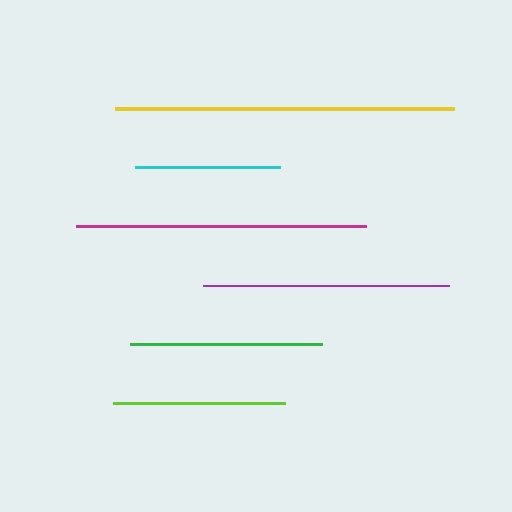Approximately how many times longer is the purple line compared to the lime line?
The purple line is approximately 1.4 times the length of the lime line.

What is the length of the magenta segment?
The magenta segment is approximately 290 pixels long.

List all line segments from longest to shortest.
From longest to shortest: yellow, magenta, purple, green, lime, cyan.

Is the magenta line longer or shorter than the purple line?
The magenta line is longer than the purple line.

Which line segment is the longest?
The yellow line is the longest at approximately 339 pixels.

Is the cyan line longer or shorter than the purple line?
The purple line is longer than the cyan line.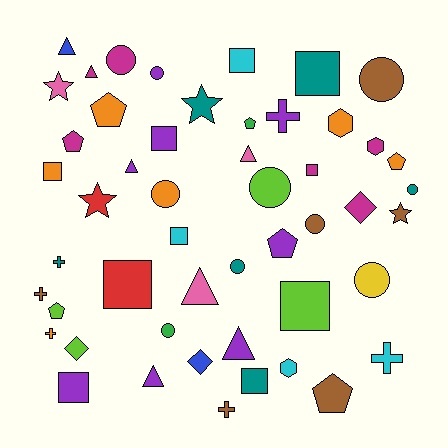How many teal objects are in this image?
There are 6 teal objects.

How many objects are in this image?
There are 50 objects.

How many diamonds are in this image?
There are 3 diamonds.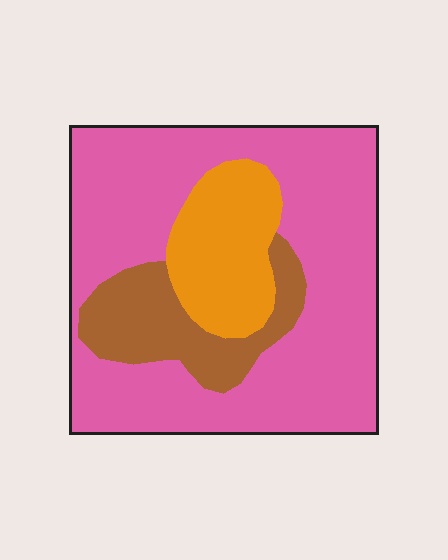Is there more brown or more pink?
Pink.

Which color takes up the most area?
Pink, at roughly 65%.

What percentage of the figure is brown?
Brown takes up about one sixth (1/6) of the figure.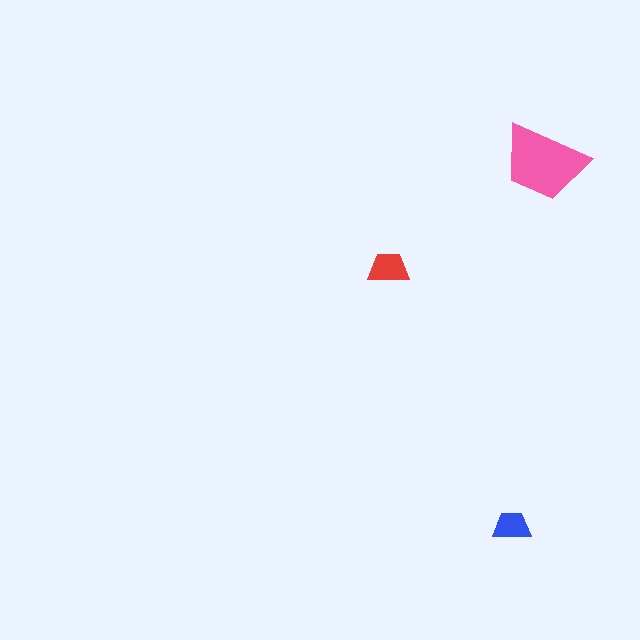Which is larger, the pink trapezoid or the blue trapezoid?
The pink one.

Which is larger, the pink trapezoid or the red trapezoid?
The pink one.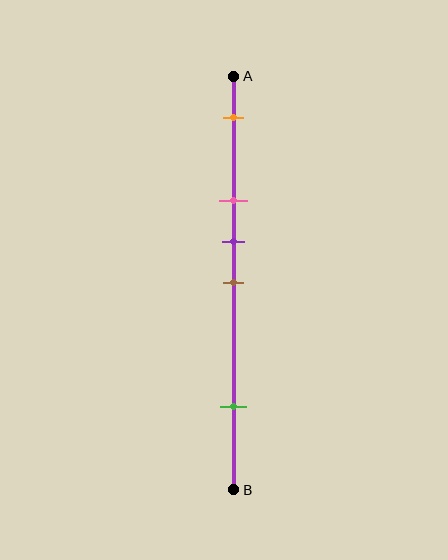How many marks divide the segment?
There are 5 marks dividing the segment.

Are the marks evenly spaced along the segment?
No, the marks are not evenly spaced.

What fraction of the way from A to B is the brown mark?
The brown mark is approximately 50% (0.5) of the way from A to B.